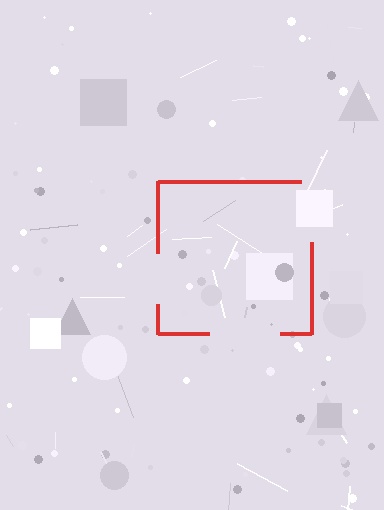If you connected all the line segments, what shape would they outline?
They would outline a square.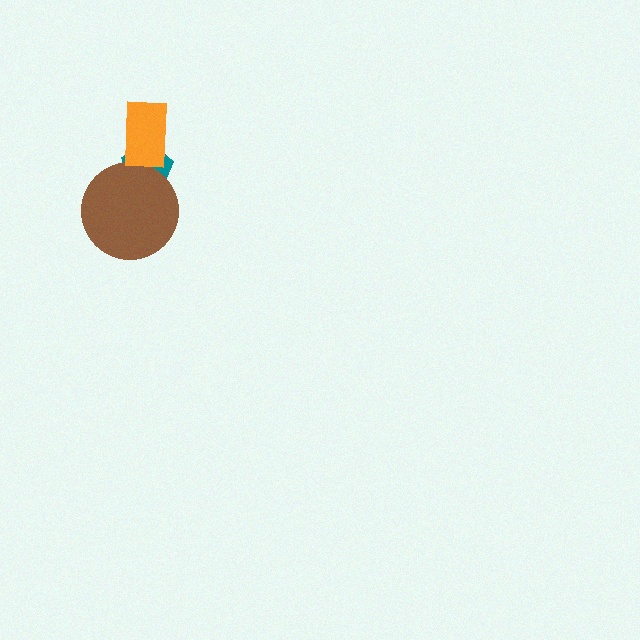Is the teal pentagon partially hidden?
Yes, it is partially covered by another shape.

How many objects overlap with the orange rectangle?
1 object overlaps with the orange rectangle.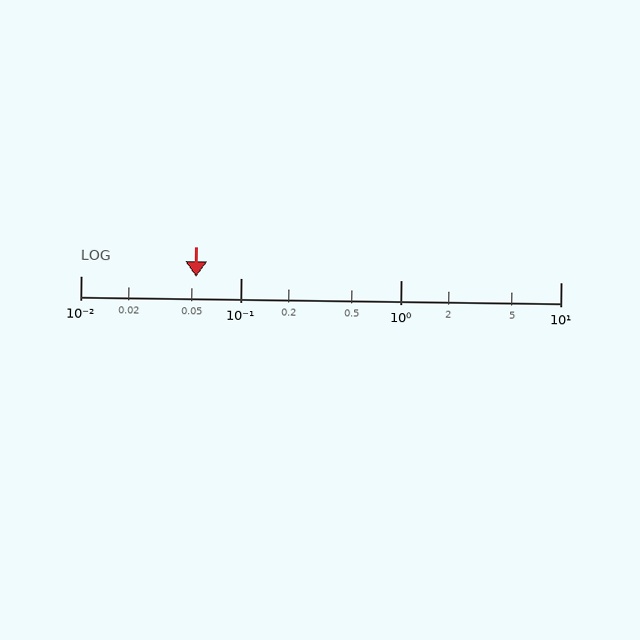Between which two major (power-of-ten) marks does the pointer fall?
The pointer is between 0.01 and 0.1.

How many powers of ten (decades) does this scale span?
The scale spans 3 decades, from 0.01 to 10.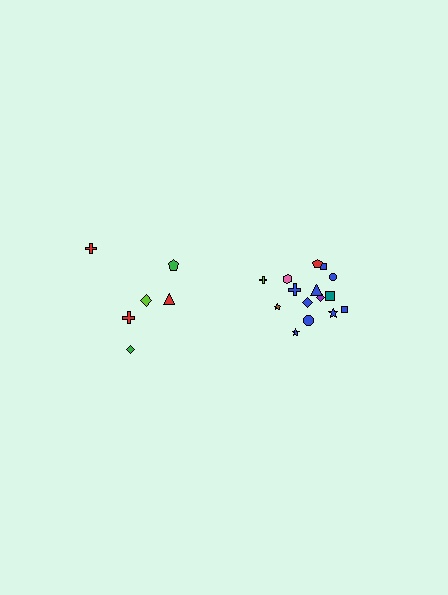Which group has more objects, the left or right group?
The right group.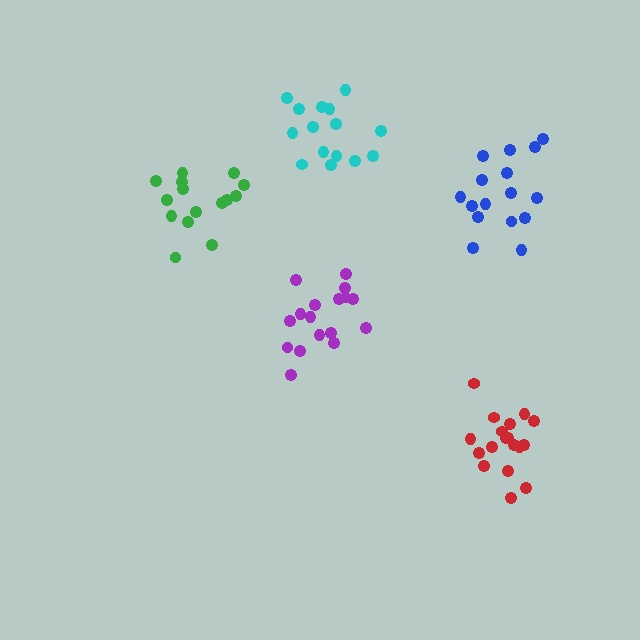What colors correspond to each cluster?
The clusters are colored: cyan, purple, blue, red, green.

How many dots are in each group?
Group 1: 15 dots, Group 2: 17 dots, Group 3: 16 dots, Group 4: 18 dots, Group 5: 15 dots (81 total).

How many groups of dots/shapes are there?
There are 5 groups.